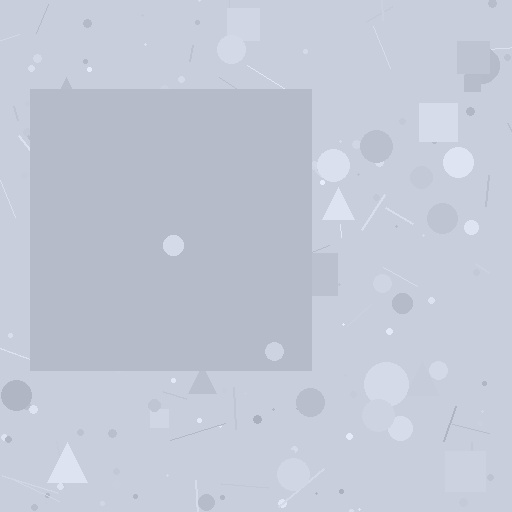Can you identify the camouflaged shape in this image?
The camouflaged shape is a square.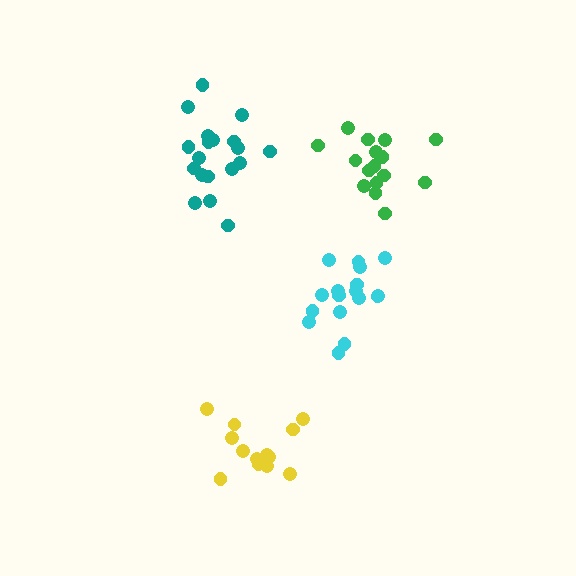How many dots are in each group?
Group 1: 17 dots, Group 2: 13 dots, Group 3: 16 dots, Group 4: 19 dots (65 total).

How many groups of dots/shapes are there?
There are 4 groups.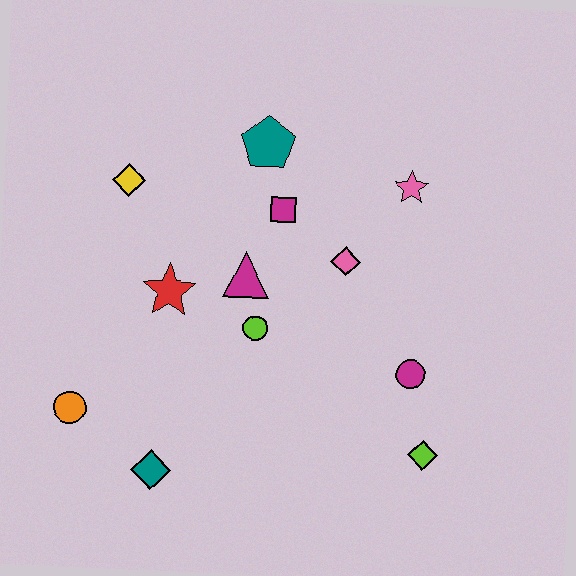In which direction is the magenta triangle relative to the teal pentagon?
The magenta triangle is below the teal pentagon.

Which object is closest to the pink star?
The pink diamond is closest to the pink star.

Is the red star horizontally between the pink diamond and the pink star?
No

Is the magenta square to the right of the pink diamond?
No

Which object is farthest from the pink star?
The orange circle is farthest from the pink star.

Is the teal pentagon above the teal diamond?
Yes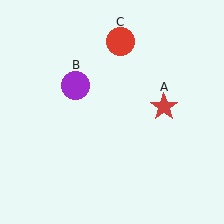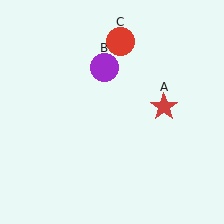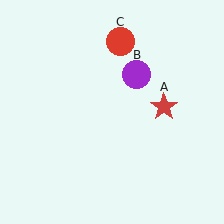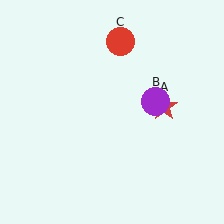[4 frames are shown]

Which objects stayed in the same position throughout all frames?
Red star (object A) and red circle (object C) remained stationary.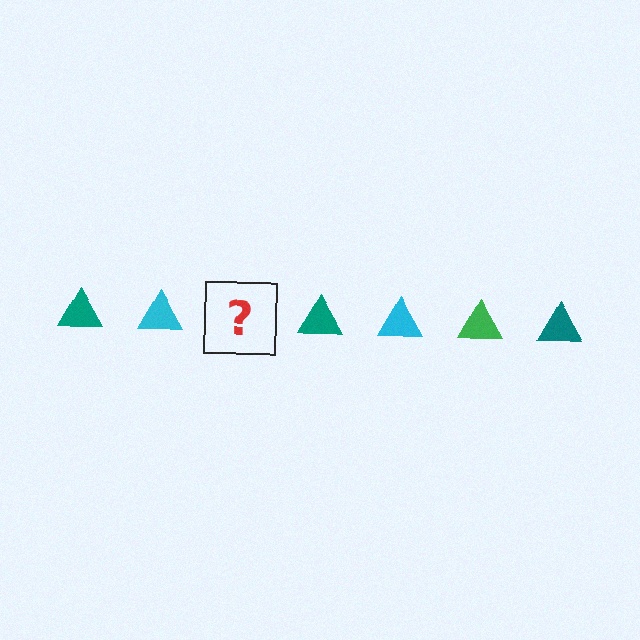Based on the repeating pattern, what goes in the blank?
The blank should be a green triangle.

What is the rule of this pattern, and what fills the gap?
The rule is that the pattern cycles through teal, cyan, green triangles. The gap should be filled with a green triangle.